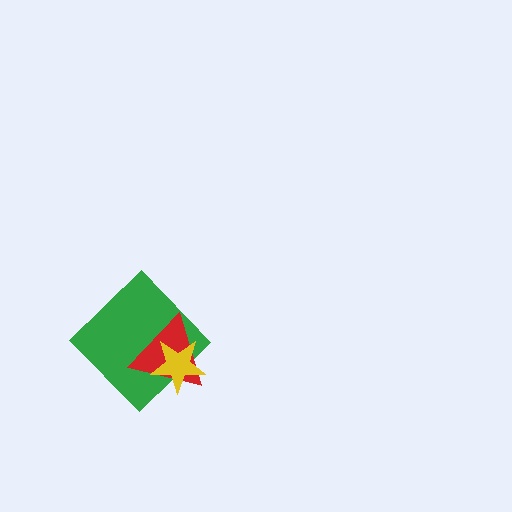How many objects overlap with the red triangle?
2 objects overlap with the red triangle.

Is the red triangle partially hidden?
Yes, it is partially covered by another shape.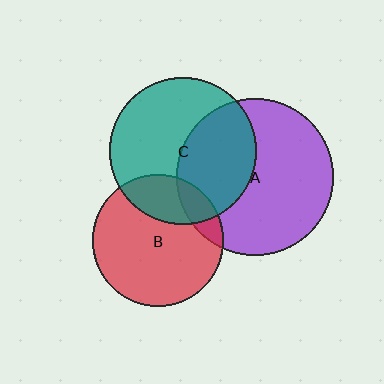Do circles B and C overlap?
Yes.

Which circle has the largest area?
Circle A (purple).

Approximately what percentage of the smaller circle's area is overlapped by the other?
Approximately 25%.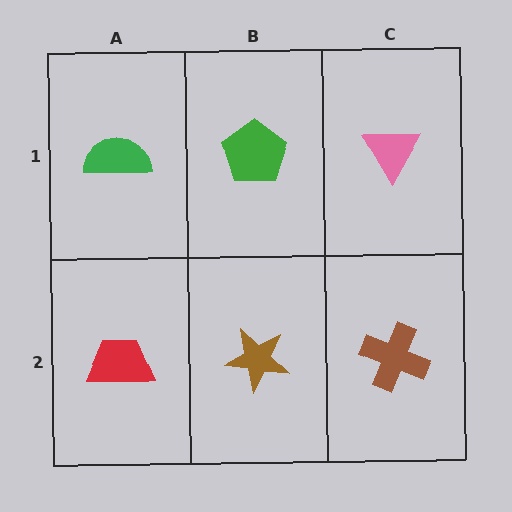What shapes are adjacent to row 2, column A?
A green semicircle (row 1, column A), a brown star (row 2, column B).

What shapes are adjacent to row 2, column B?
A green pentagon (row 1, column B), a red trapezoid (row 2, column A), a brown cross (row 2, column C).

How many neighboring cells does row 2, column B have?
3.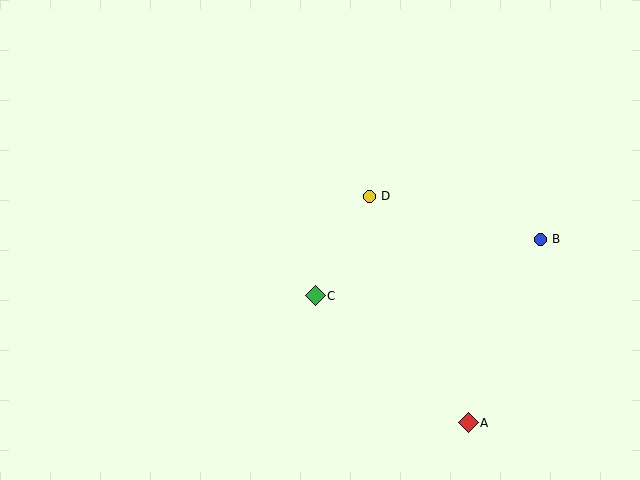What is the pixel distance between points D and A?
The distance between D and A is 247 pixels.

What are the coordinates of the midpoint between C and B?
The midpoint between C and B is at (428, 267).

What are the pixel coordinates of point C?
Point C is at (315, 296).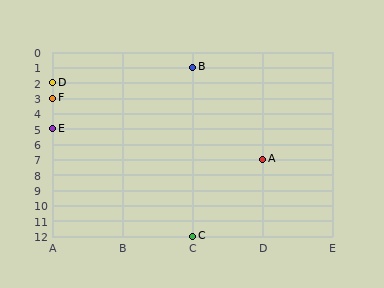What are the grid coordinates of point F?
Point F is at grid coordinates (A, 3).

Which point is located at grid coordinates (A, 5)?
Point E is at (A, 5).